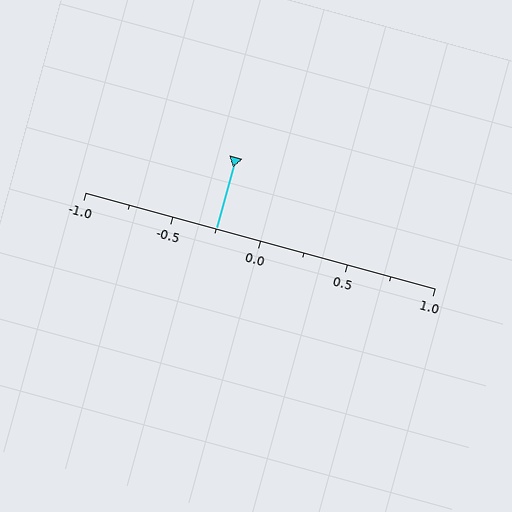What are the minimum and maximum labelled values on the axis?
The axis runs from -1.0 to 1.0.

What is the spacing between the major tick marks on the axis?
The major ticks are spaced 0.5 apart.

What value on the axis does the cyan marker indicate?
The marker indicates approximately -0.25.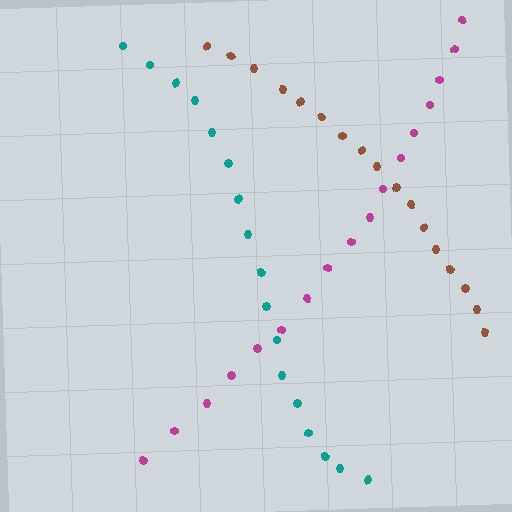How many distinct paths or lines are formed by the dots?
There are 3 distinct paths.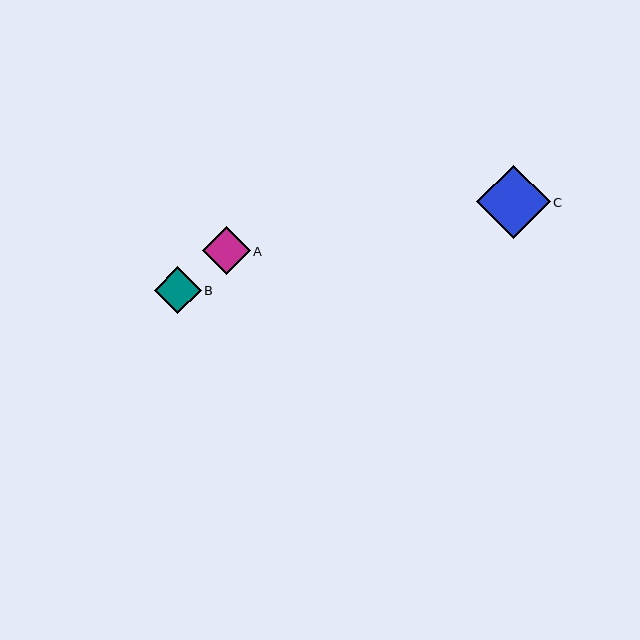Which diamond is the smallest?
Diamond B is the smallest with a size of approximately 47 pixels.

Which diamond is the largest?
Diamond C is the largest with a size of approximately 74 pixels.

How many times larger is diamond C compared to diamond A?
Diamond C is approximately 1.5 times the size of diamond A.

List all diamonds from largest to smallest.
From largest to smallest: C, A, B.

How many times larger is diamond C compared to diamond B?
Diamond C is approximately 1.6 times the size of diamond B.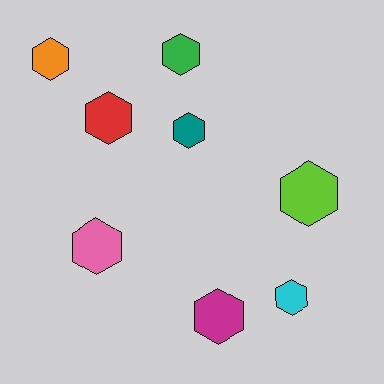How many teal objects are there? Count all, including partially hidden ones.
There is 1 teal object.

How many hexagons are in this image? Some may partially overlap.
There are 8 hexagons.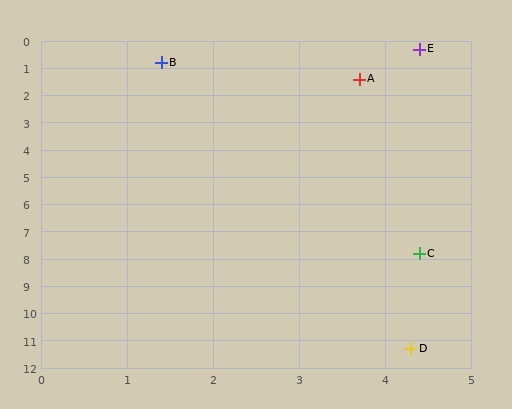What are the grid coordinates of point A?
Point A is at approximately (3.7, 1.4).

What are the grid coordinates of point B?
Point B is at approximately (1.4, 0.8).